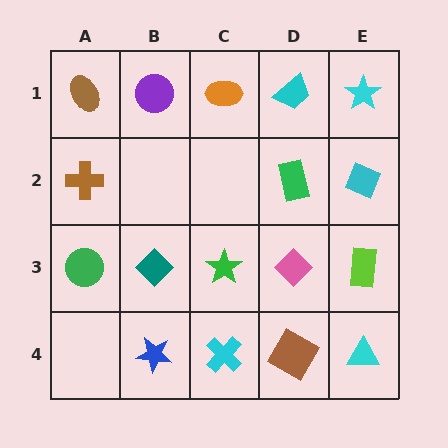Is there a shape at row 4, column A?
No, that cell is empty.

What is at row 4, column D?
A brown diamond.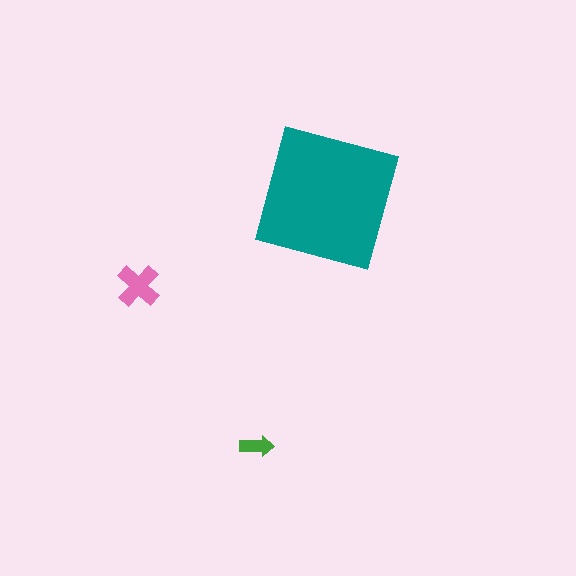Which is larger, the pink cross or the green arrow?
The pink cross.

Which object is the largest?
The teal square.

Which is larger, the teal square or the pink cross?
The teal square.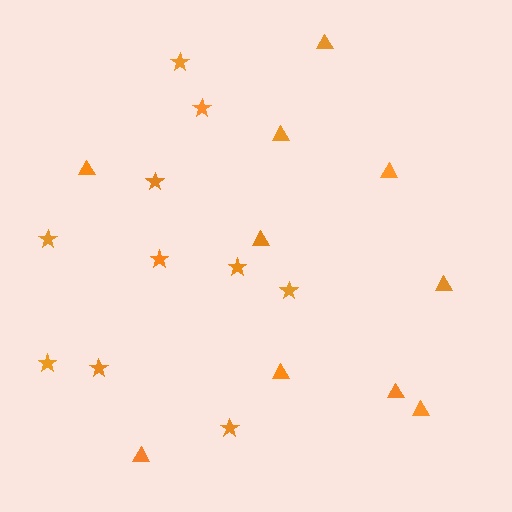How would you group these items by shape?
There are 2 groups: one group of triangles (10) and one group of stars (10).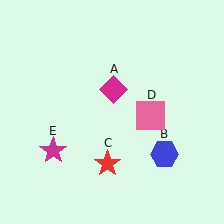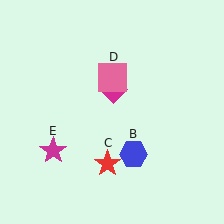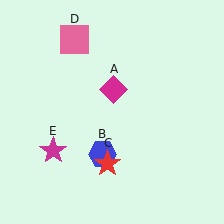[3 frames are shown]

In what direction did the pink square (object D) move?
The pink square (object D) moved up and to the left.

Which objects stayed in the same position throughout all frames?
Magenta diamond (object A) and red star (object C) and magenta star (object E) remained stationary.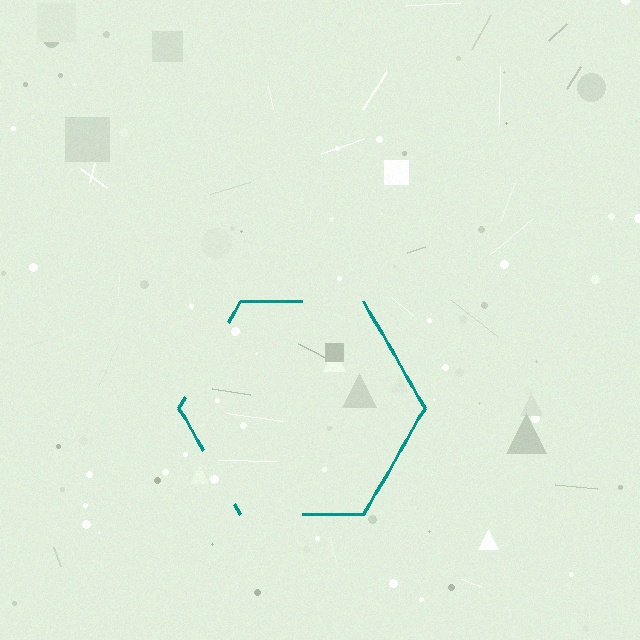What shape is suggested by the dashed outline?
The dashed outline suggests a hexagon.